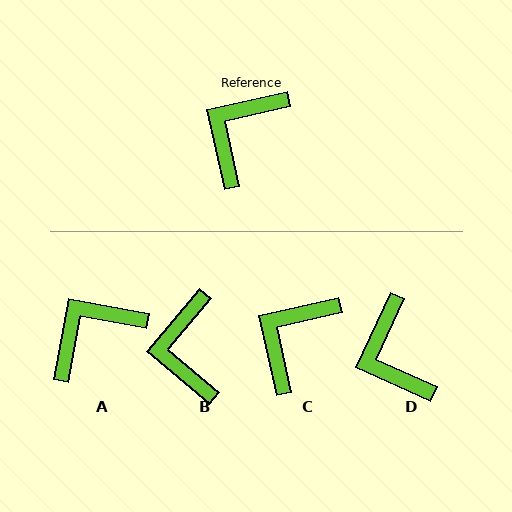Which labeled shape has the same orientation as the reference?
C.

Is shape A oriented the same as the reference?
No, it is off by about 23 degrees.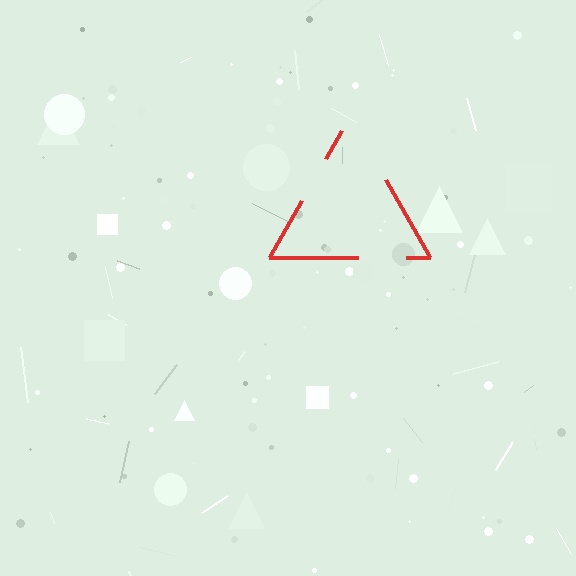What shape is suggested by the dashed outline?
The dashed outline suggests a triangle.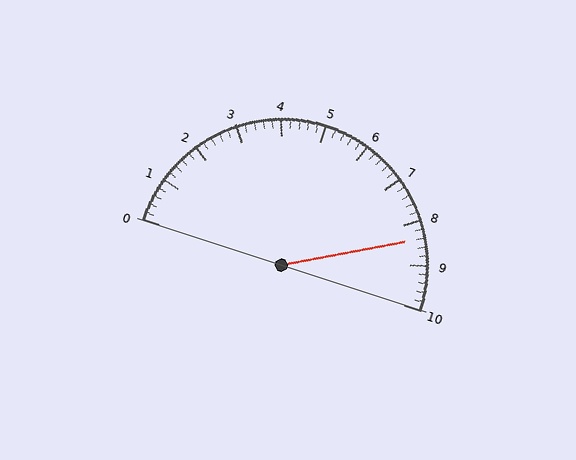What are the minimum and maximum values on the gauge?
The gauge ranges from 0 to 10.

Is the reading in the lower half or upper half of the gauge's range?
The reading is in the upper half of the range (0 to 10).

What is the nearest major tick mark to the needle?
The nearest major tick mark is 8.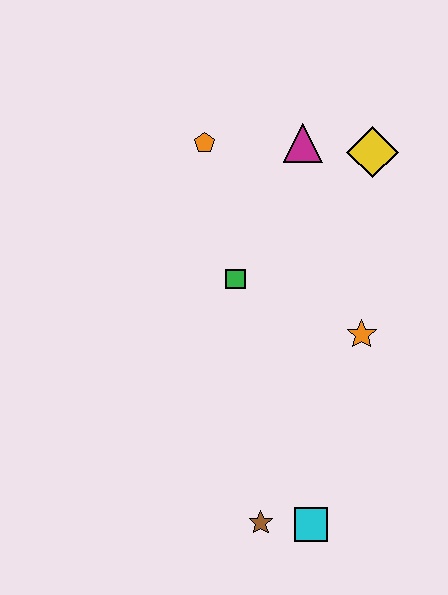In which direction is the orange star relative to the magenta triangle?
The orange star is below the magenta triangle.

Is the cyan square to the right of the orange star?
No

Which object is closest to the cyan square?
The brown star is closest to the cyan square.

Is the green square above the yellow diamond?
No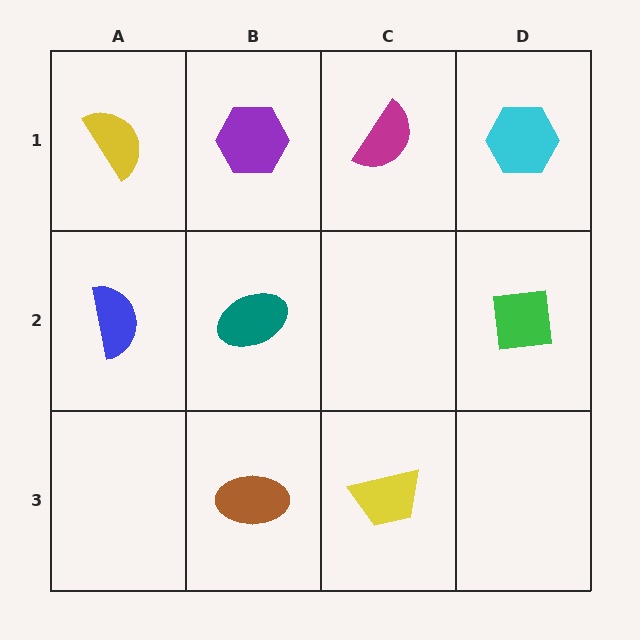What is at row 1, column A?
A yellow semicircle.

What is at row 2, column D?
A green square.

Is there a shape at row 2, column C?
No, that cell is empty.